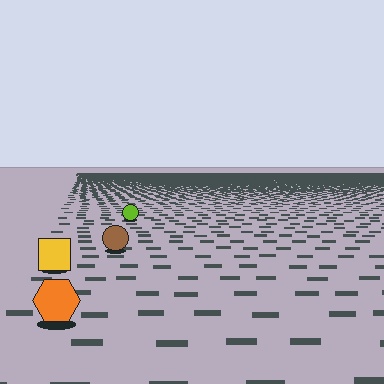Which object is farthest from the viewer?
The lime circle is farthest from the viewer. It appears smaller and the ground texture around it is denser.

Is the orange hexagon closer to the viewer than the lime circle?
Yes. The orange hexagon is closer — you can tell from the texture gradient: the ground texture is coarser near it.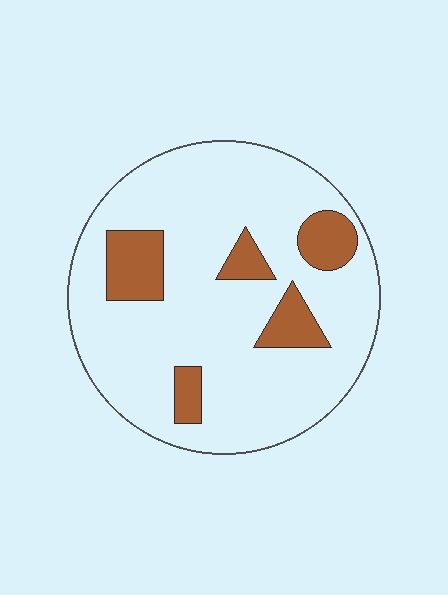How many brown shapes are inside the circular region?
5.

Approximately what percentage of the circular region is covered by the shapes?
Approximately 15%.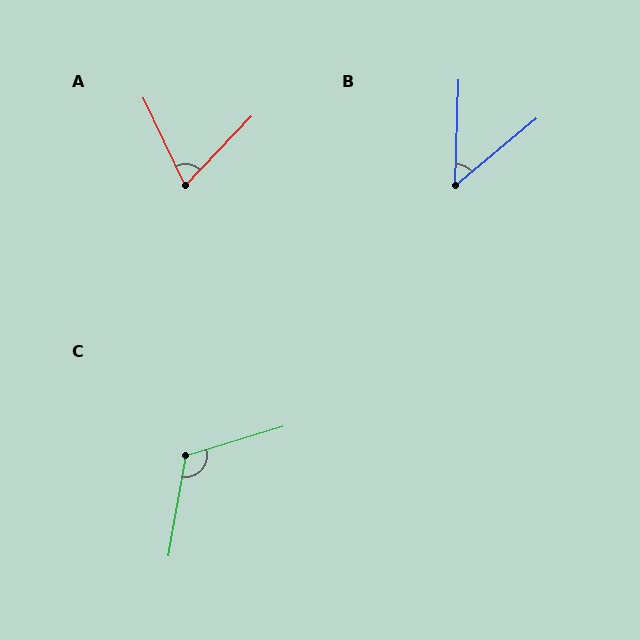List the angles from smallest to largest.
B (48°), A (69°), C (117°).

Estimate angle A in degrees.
Approximately 69 degrees.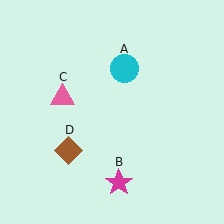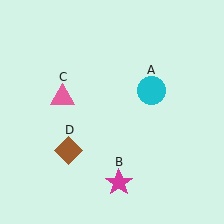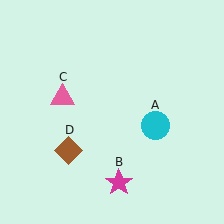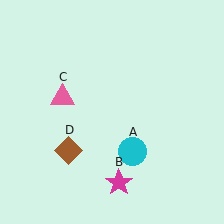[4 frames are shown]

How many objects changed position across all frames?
1 object changed position: cyan circle (object A).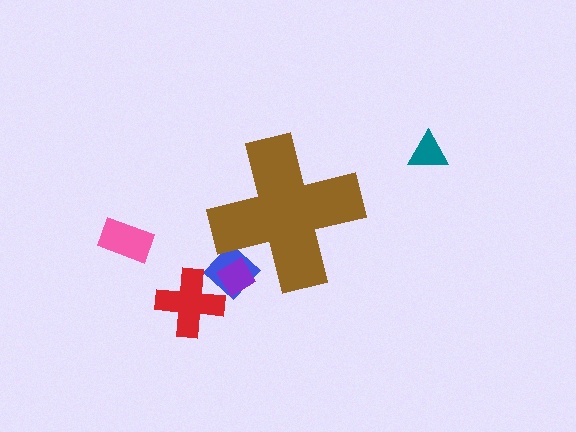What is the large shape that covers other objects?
A brown cross.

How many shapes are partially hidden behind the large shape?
2 shapes are partially hidden.